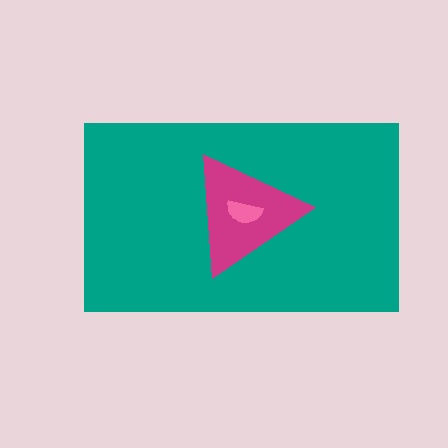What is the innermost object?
The pink semicircle.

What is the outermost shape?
The teal rectangle.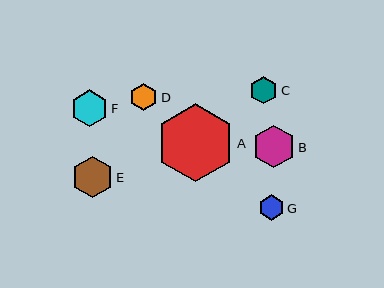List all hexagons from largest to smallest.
From largest to smallest: A, B, E, F, C, D, G.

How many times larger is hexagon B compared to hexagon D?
Hexagon B is approximately 1.5 times the size of hexagon D.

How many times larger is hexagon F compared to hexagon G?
Hexagon F is approximately 1.4 times the size of hexagon G.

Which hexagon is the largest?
Hexagon A is the largest with a size of approximately 78 pixels.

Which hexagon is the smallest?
Hexagon G is the smallest with a size of approximately 26 pixels.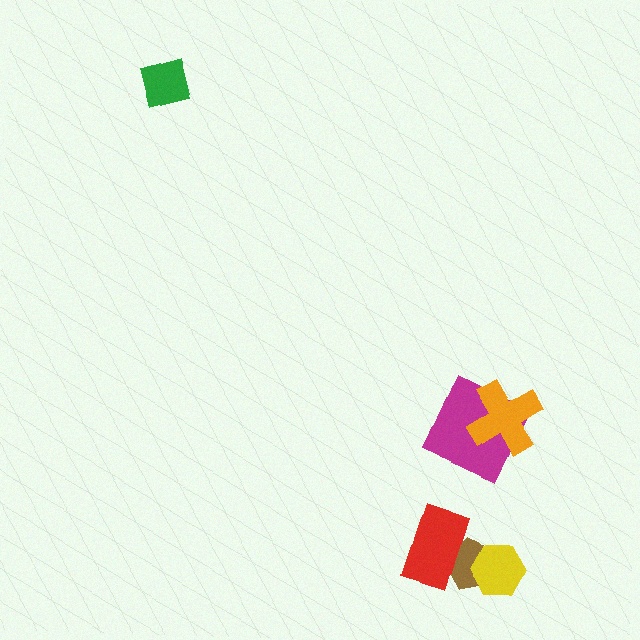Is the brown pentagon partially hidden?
Yes, it is partially covered by another shape.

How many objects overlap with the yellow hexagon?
1 object overlaps with the yellow hexagon.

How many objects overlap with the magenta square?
1 object overlaps with the magenta square.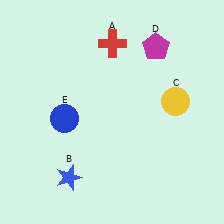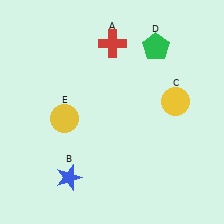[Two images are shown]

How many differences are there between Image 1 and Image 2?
There are 2 differences between the two images.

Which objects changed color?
D changed from magenta to green. E changed from blue to yellow.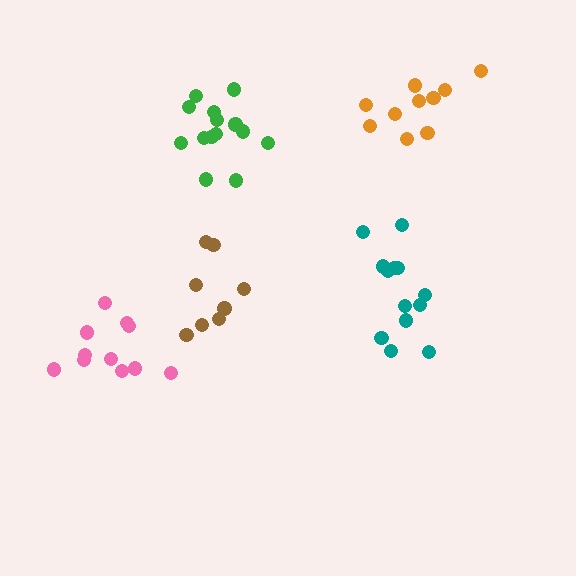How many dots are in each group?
Group 1: 13 dots, Group 2: 8 dots, Group 3: 10 dots, Group 4: 14 dots, Group 5: 11 dots (56 total).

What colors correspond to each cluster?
The clusters are colored: teal, brown, orange, green, pink.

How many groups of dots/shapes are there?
There are 5 groups.